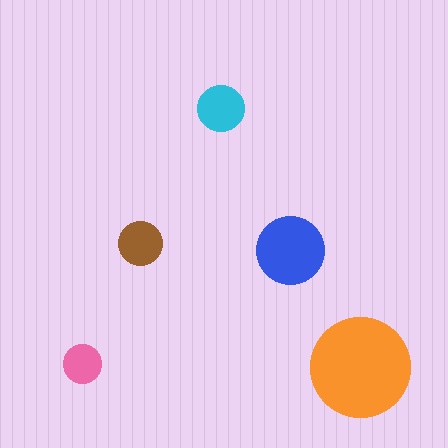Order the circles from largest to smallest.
the orange one, the blue one, the cyan one, the brown one, the pink one.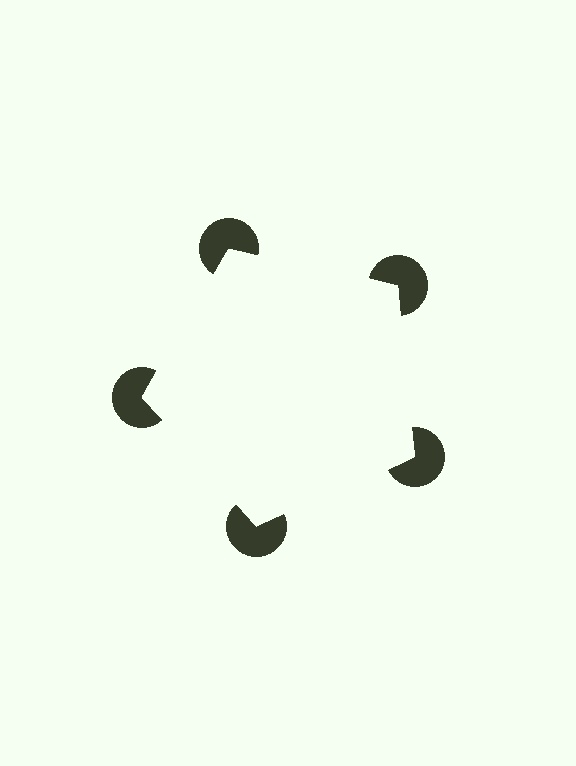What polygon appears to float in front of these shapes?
An illusory pentagon — its edges are inferred from the aligned wedge cuts in the pac-man discs, not physically drawn.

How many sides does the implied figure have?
5 sides.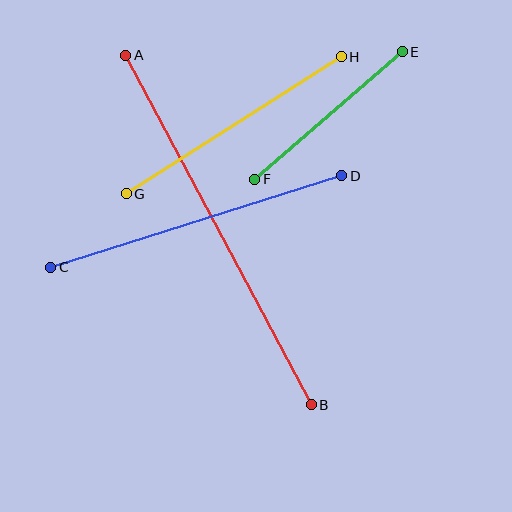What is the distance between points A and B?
The distance is approximately 396 pixels.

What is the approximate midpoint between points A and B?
The midpoint is at approximately (219, 230) pixels.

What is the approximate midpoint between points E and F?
The midpoint is at approximately (328, 115) pixels.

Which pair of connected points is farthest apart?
Points A and B are farthest apart.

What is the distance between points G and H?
The distance is approximately 255 pixels.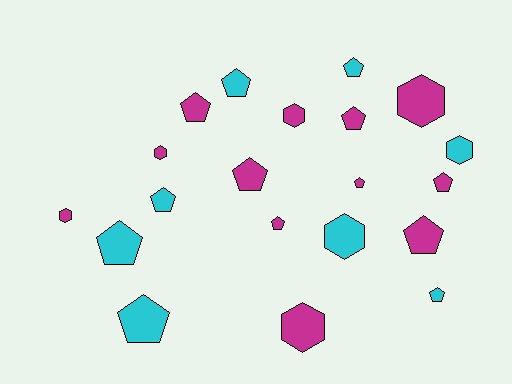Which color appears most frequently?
Magenta, with 12 objects.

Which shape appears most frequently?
Pentagon, with 13 objects.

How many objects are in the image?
There are 20 objects.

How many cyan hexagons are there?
There are 2 cyan hexagons.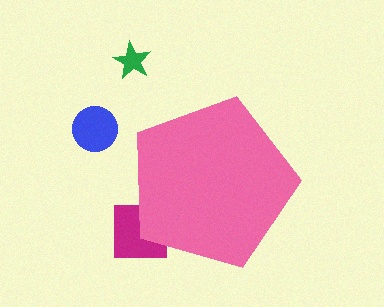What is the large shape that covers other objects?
A pink pentagon.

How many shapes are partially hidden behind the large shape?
1 shape is partially hidden.